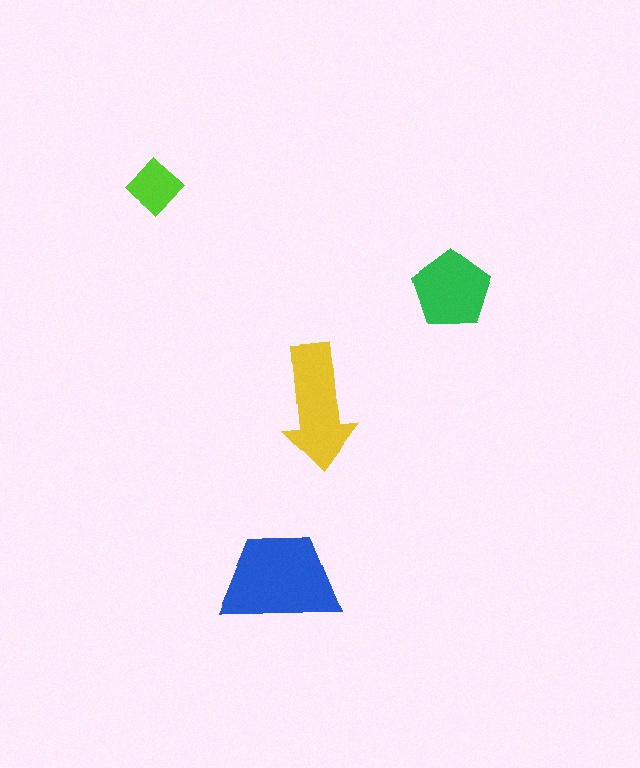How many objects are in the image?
There are 4 objects in the image.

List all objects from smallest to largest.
The lime diamond, the green pentagon, the yellow arrow, the blue trapezoid.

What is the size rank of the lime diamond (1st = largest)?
4th.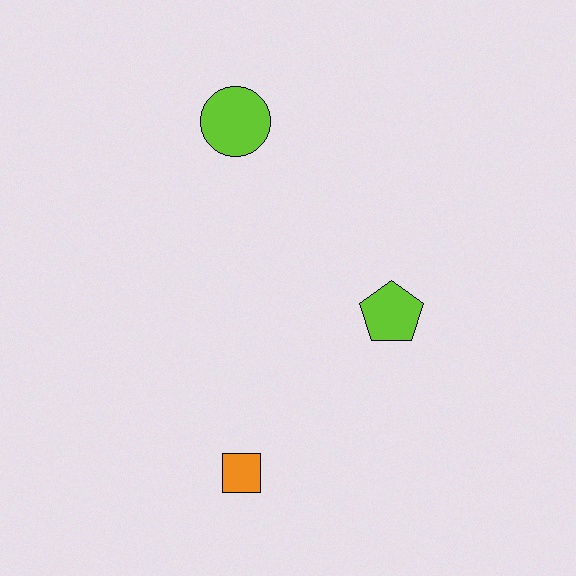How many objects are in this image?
There are 3 objects.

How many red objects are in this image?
There are no red objects.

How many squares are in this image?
There is 1 square.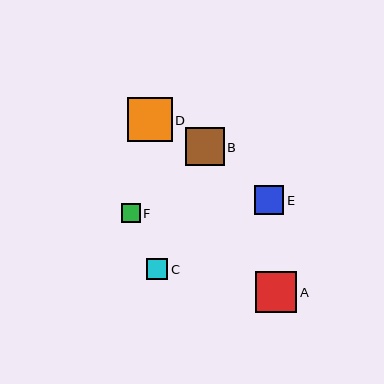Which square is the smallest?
Square F is the smallest with a size of approximately 19 pixels.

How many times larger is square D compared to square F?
Square D is approximately 2.4 times the size of square F.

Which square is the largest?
Square D is the largest with a size of approximately 45 pixels.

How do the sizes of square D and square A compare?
Square D and square A are approximately the same size.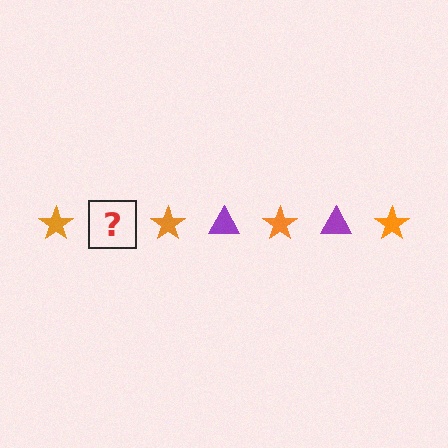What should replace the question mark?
The question mark should be replaced with a purple triangle.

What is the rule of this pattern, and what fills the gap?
The rule is that the pattern alternates between orange star and purple triangle. The gap should be filled with a purple triangle.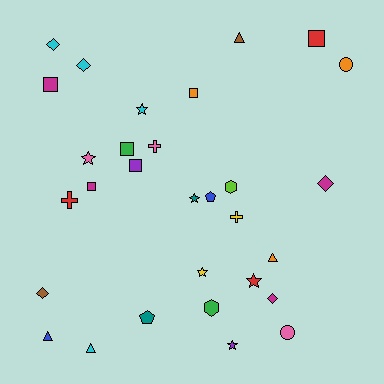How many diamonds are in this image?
There are 5 diamonds.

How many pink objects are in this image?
There are 3 pink objects.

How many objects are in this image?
There are 30 objects.